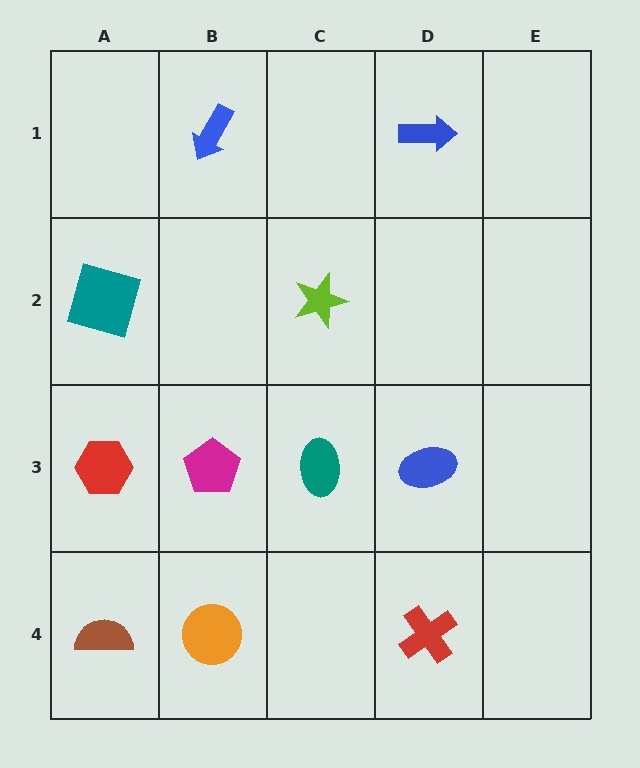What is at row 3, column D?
A blue ellipse.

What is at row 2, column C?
A lime star.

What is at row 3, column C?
A teal ellipse.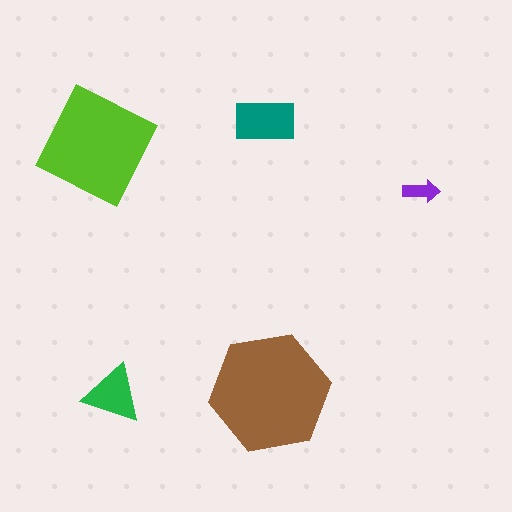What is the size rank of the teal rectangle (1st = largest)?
3rd.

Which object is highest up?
The teal rectangle is topmost.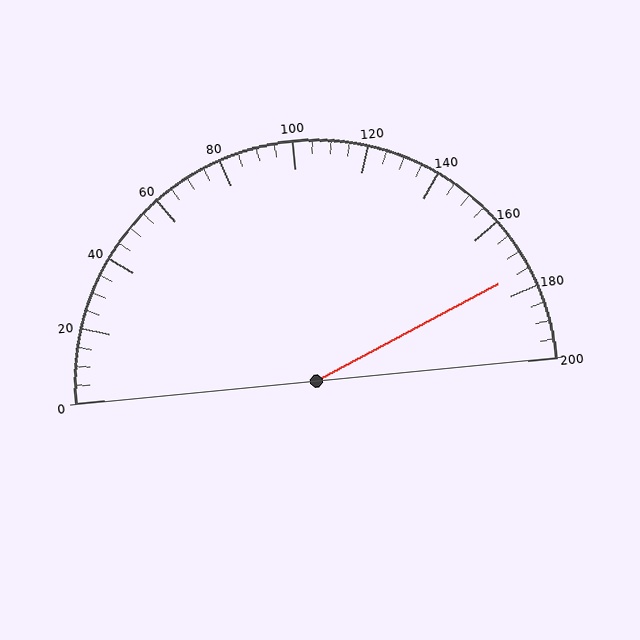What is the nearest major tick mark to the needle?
The nearest major tick mark is 180.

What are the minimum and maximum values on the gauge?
The gauge ranges from 0 to 200.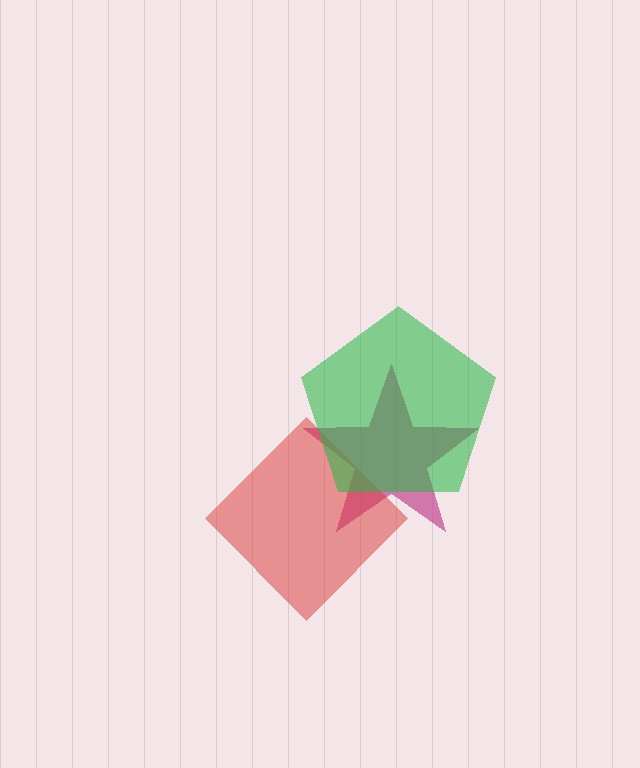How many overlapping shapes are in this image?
There are 3 overlapping shapes in the image.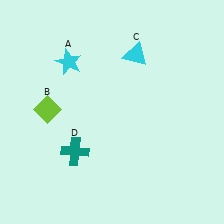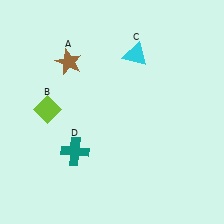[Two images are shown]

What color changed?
The star (A) changed from cyan in Image 1 to brown in Image 2.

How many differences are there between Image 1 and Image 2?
There is 1 difference between the two images.